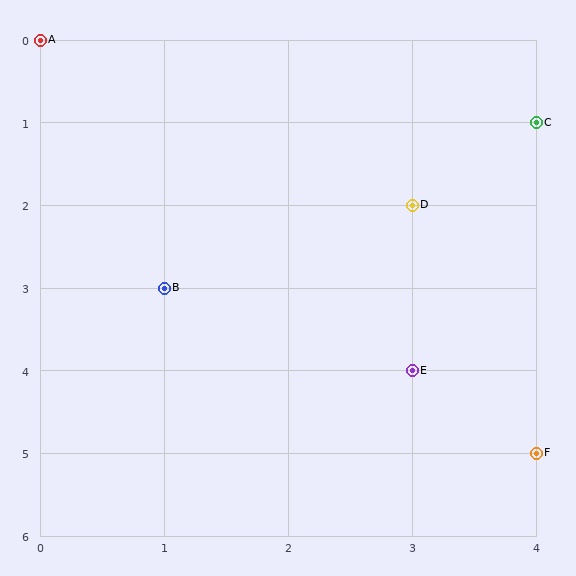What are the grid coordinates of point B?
Point B is at grid coordinates (1, 3).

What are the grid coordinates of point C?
Point C is at grid coordinates (4, 1).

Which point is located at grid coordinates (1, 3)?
Point B is at (1, 3).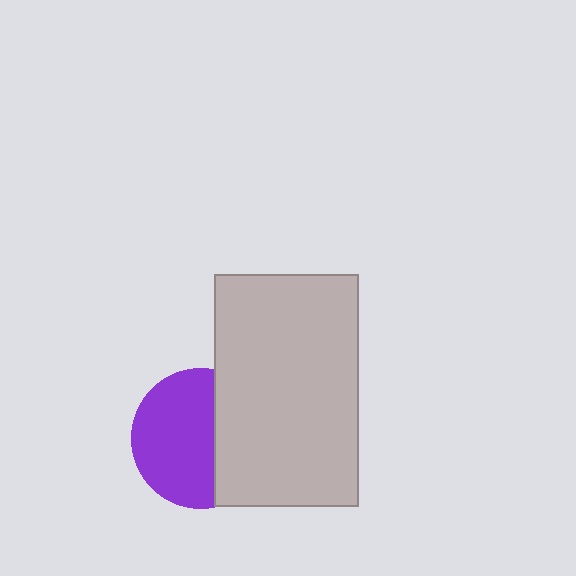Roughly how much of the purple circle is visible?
About half of it is visible (roughly 61%).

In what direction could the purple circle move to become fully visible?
The purple circle could move left. That would shift it out from behind the light gray rectangle entirely.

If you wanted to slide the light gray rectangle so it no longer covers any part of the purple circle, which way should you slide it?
Slide it right — that is the most direct way to separate the two shapes.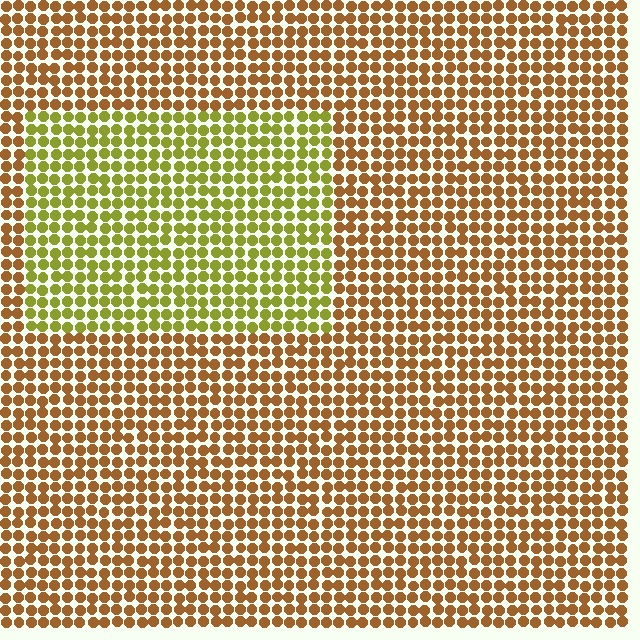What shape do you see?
I see a rectangle.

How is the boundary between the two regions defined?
The boundary is defined purely by a slight shift in hue (about 42 degrees). Spacing, size, and orientation are identical on both sides.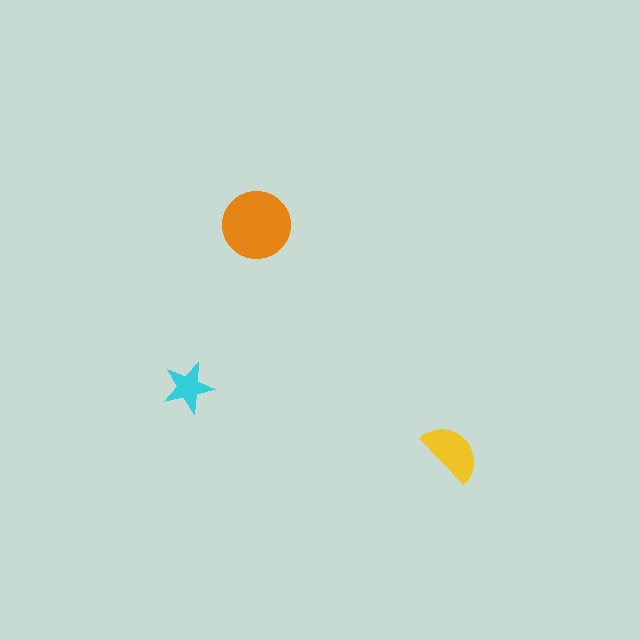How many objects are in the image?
There are 3 objects in the image.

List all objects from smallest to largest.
The cyan star, the yellow semicircle, the orange circle.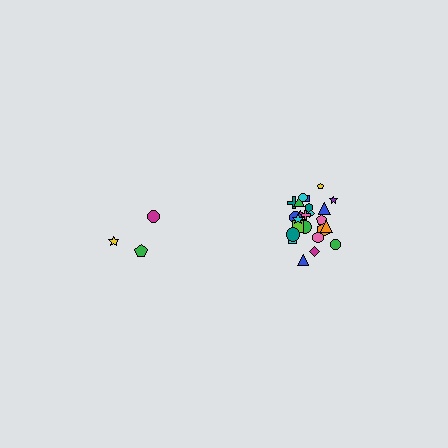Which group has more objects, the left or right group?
The right group.